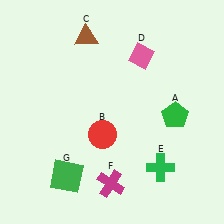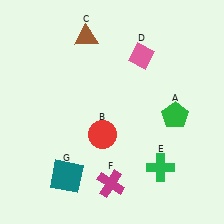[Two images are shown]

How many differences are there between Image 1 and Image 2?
There is 1 difference between the two images.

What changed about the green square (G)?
In Image 1, G is green. In Image 2, it changed to teal.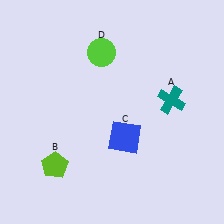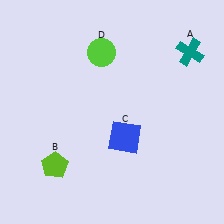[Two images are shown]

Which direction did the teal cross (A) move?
The teal cross (A) moved up.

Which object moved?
The teal cross (A) moved up.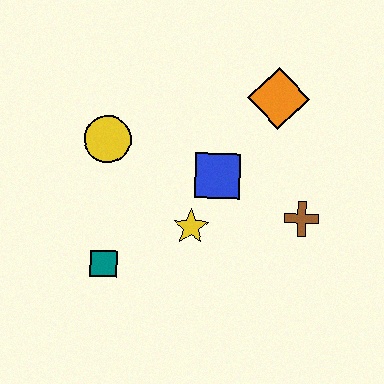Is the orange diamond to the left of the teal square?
No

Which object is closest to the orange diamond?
The blue square is closest to the orange diamond.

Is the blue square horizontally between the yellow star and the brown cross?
Yes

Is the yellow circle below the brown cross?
No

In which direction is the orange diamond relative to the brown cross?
The orange diamond is above the brown cross.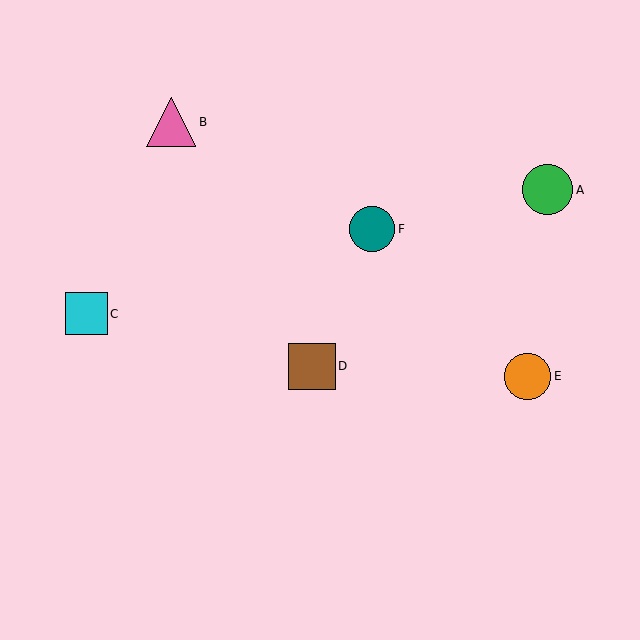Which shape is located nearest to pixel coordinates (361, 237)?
The teal circle (labeled F) at (372, 229) is nearest to that location.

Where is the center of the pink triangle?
The center of the pink triangle is at (171, 122).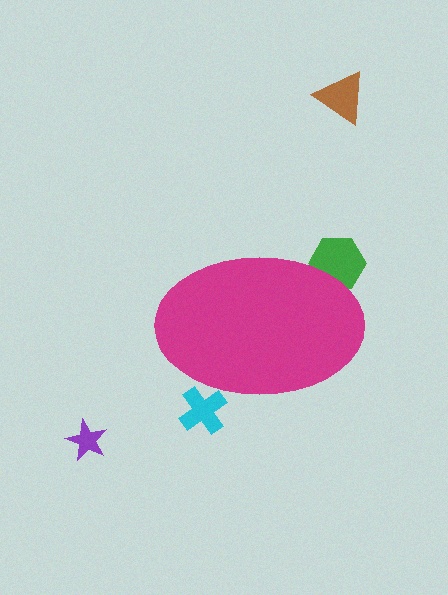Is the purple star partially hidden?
No, the purple star is fully visible.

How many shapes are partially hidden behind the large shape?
2 shapes are partially hidden.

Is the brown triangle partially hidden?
No, the brown triangle is fully visible.